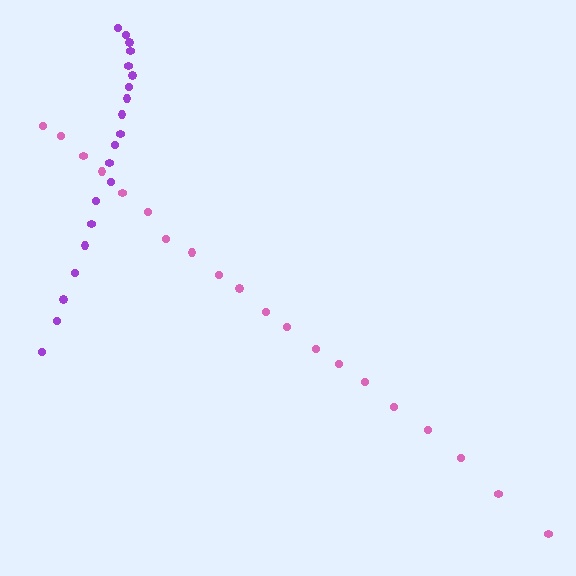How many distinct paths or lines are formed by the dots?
There are 2 distinct paths.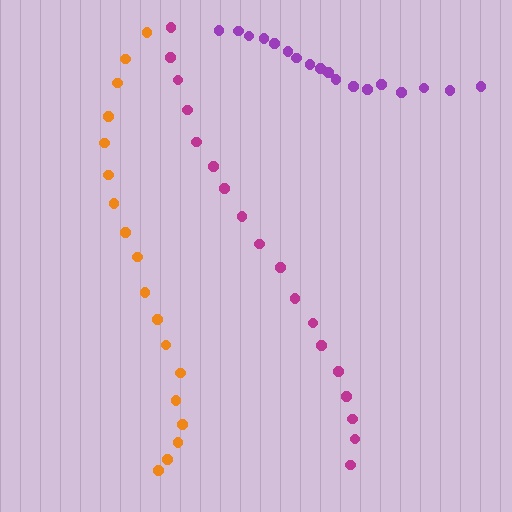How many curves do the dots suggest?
There are 3 distinct paths.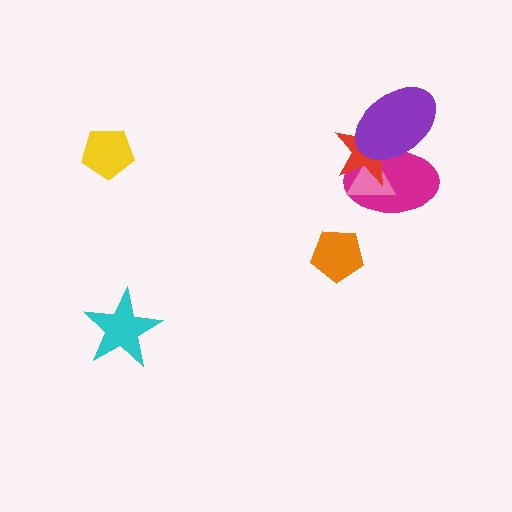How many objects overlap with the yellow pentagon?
0 objects overlap with the yellow pentagon.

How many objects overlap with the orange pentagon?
0 objects overlap with the orange pentagon.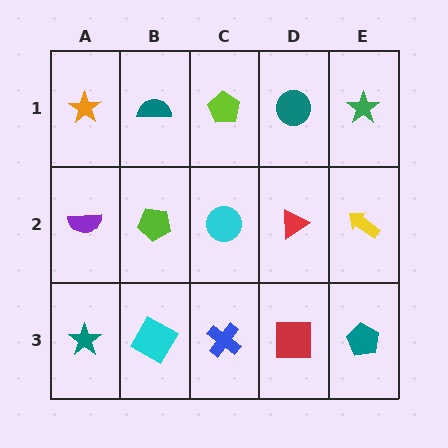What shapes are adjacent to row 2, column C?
A lime pentagon (row 1, column C), a blue cross (row 3, column C), a lime pentagon (row 2, column B), a red triangle (row 2, column D).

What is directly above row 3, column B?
A lime pentagon.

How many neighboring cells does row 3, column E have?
2.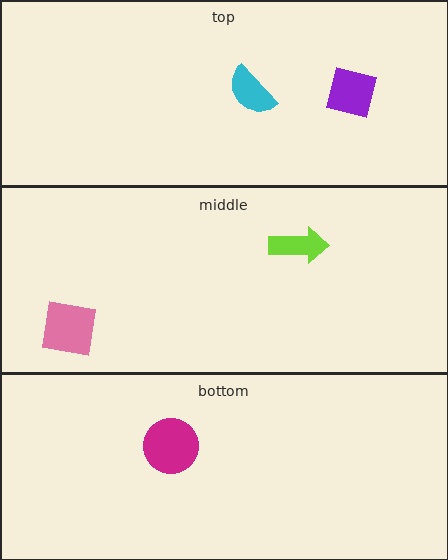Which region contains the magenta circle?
The bottom region.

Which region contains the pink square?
The middle region.